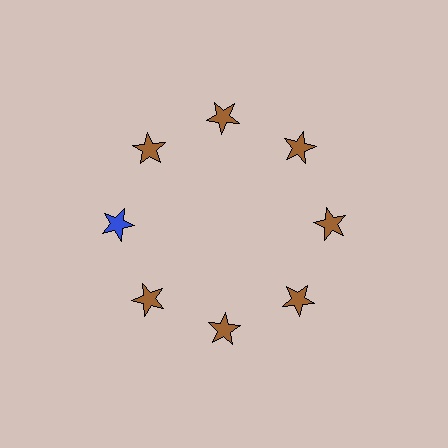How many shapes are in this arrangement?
There are 8 shapes arranged in a ring pattern.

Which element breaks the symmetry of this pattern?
The blue star at roughly the 9 o'clock position breaks the symmetry. All other shapes are brown stars.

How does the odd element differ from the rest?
It has a different color: blue instead of brown.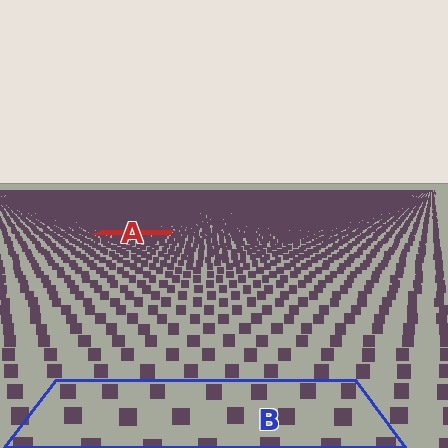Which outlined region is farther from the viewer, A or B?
Region A is farther from the viewer — the texture elements inside it appear smaller and more densely packed.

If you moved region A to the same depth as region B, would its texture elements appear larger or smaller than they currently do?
They would appear larger. At a closer depth, the same texture elements are projected at a bigger on-screen size.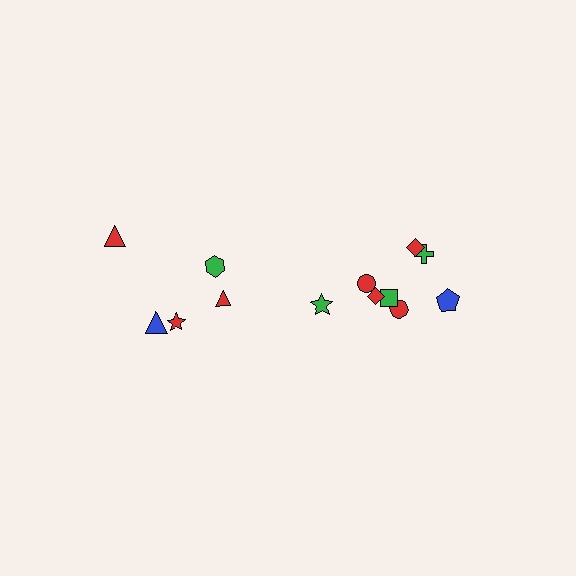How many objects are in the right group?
There are 8 objects.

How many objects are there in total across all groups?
There are 13 objects.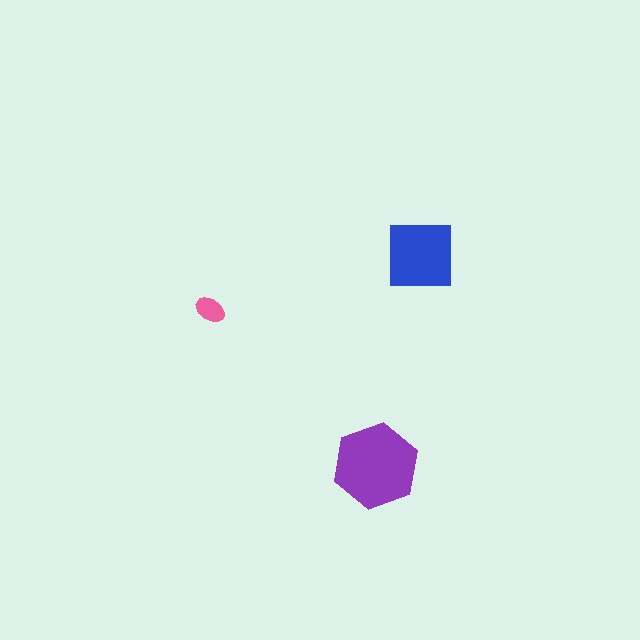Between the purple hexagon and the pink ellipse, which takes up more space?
The purple hexagon.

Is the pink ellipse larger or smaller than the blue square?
Smaller.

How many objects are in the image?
There are 3 objects in the image.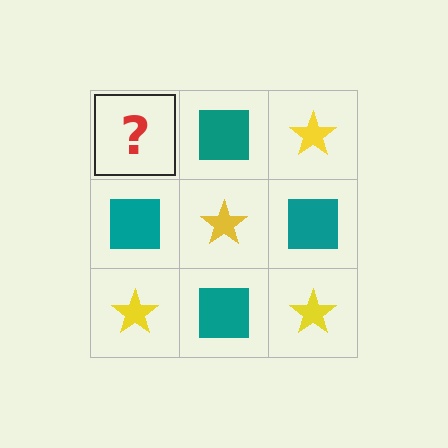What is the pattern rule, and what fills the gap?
The rule is that it alternates yellow star and teal square in a checkerboard pattern. The gap should be filled with a yellow star.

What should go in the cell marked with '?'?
The missing cell should contain a yellow star.